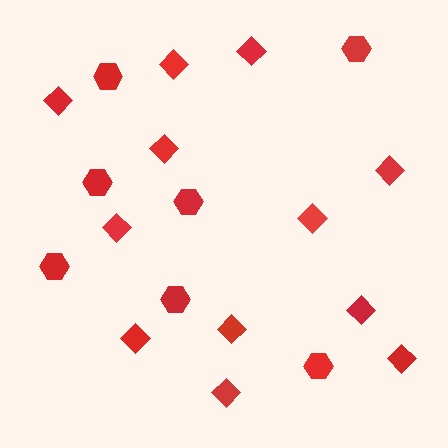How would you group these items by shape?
There are 2 groups: one group of hexagons (7) and one group of diamonds (12).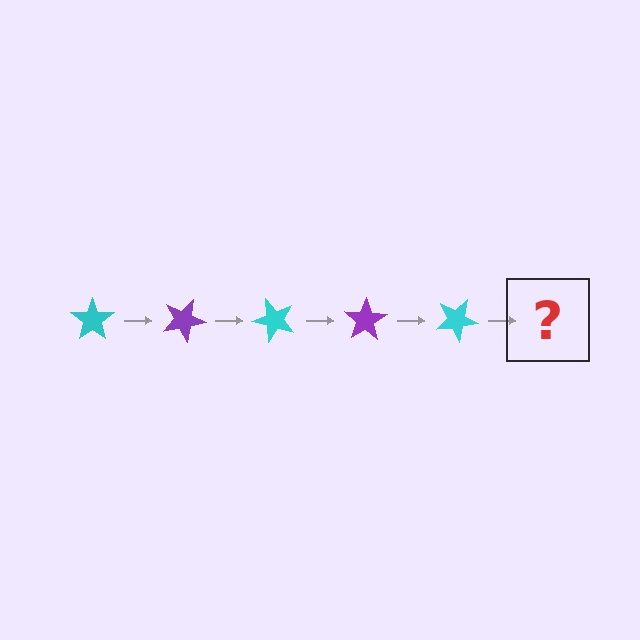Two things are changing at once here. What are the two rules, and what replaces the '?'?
The two rules are that it rotates 25 degrees each step and the color cycles through cyan and purple. The '?' should be a purple star, rotated 125 degrees from the start.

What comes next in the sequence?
The next element should be a purple star, rotated 125 degrees from the start.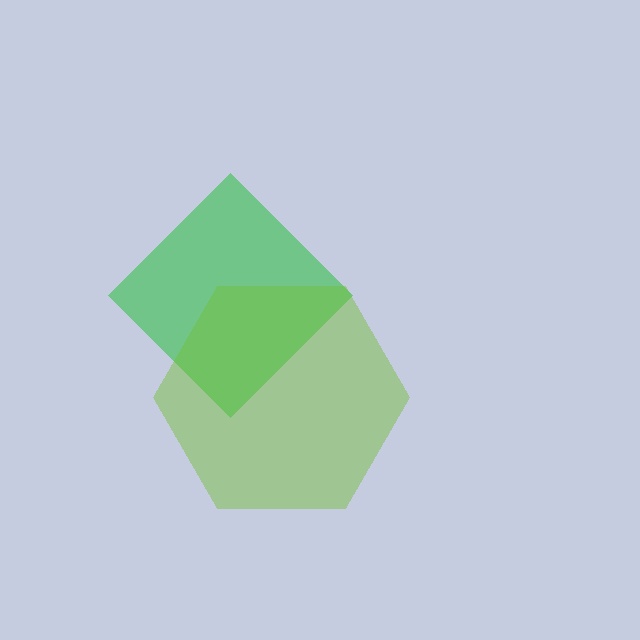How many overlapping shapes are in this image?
There are 2 overlapping shapes in the image.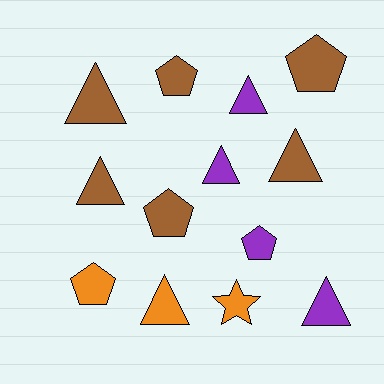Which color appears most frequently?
Brown, with 6 objects.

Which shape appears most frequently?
Triangle, with 7 objects.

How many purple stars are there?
There are no purple stars.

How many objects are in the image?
There are 13 objects.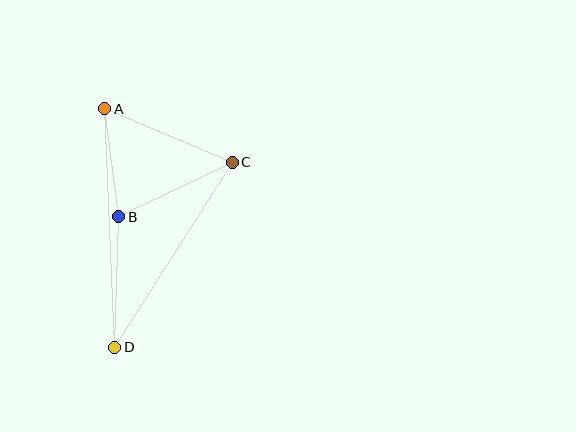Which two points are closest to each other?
Points A and B are closest to each other.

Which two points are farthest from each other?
Points A and D are farthest from each other.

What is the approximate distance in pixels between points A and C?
The distance between A and C is approximately 138 pixels.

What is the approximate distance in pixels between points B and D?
The distance between B and D is approximately 130 pixels.